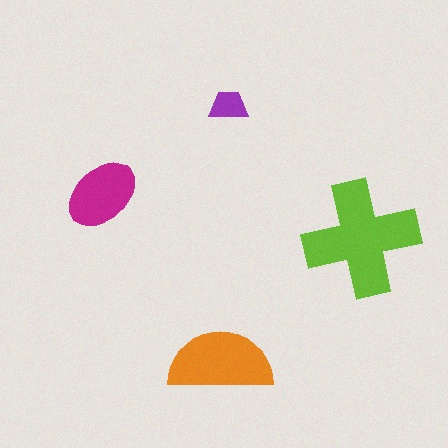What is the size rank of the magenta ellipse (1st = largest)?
3rd.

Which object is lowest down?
The orange semicircle is bottommost.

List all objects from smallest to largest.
The purple trapezoid, the magenta ellipse, the orange semicircle, the lime cross.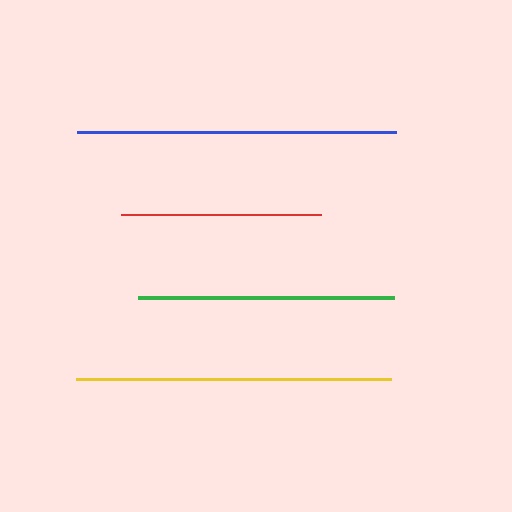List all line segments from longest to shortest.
From longest to shortest: blue, yellow, green, red.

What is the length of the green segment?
The green segment is approximately 256 pixels long.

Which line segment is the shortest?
The red line is the shortest at approximately 199 pixels.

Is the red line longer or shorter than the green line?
The green line is longer than the red line.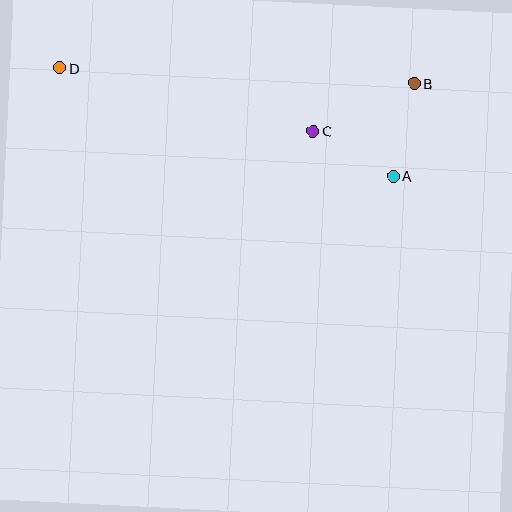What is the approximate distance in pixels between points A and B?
The distance between A and B is approximately 95 pixels.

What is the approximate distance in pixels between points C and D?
The distance between C and D is approximately 261 pixels.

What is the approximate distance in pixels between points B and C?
The distance between B and C is approximately 112 pixels.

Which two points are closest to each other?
Points A and C are closest to each other.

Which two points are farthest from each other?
Points B and D are farthest from each other.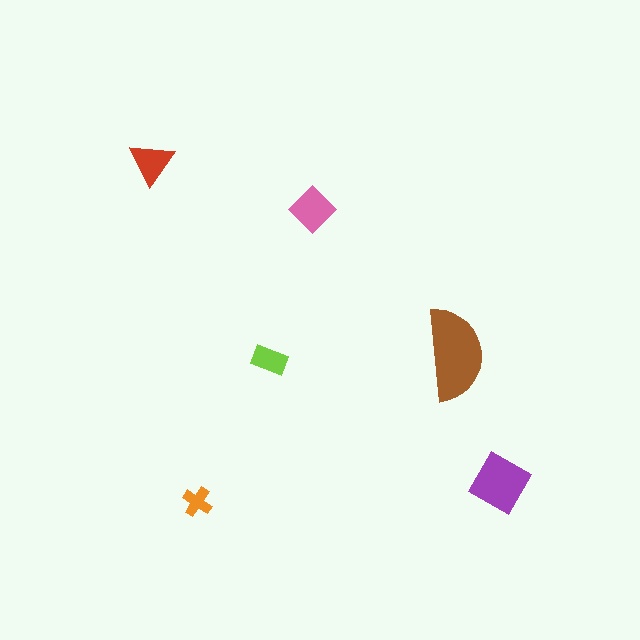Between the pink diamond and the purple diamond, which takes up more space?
The purple diamond.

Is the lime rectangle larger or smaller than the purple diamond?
Smaller.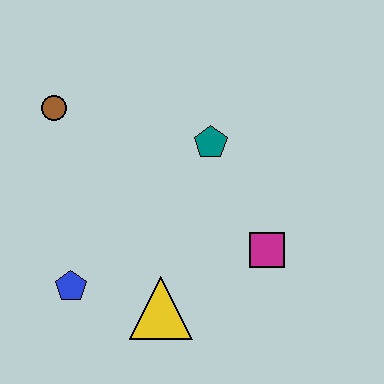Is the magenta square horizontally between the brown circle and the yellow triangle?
No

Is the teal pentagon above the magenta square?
Yes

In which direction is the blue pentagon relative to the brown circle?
The blue pentagon is below the brown circle.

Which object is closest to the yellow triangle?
The blue pentagon is closest to the yellow triangle.